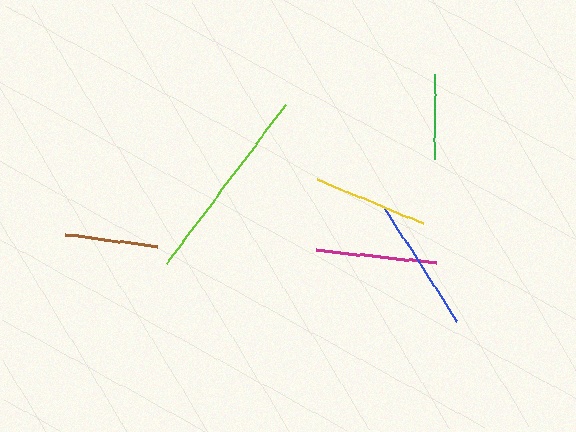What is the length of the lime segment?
The lime segment is approximately 199 pixels long.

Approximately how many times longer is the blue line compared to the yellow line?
The blue line is approximately 1.2 times the length of the yellow line.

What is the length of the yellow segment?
The yellow segment is approximately 114 pixels long.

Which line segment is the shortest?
The green line is the shortest at approximately 85 pixels.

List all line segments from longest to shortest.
From longest to shortest: lime, blue, magenta, yellow, brown, green.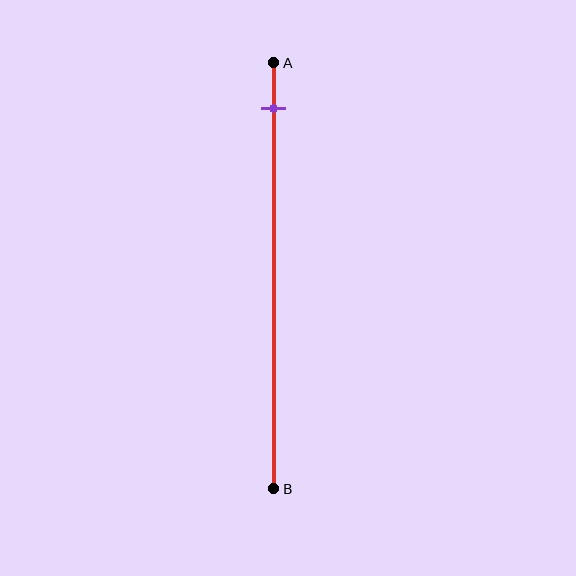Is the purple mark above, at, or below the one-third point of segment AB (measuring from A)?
The purple mark is above the one-third point of segment AB.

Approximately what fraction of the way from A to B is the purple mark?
The purple mark is approximately 10% of the way from A to B.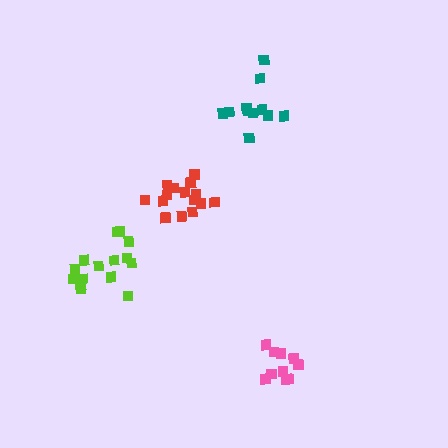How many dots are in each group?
Group 1: 11 dots, Group 2: 15 dots, Group 3: 15 dots, Group 4: 10 dots (51 total).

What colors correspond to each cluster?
The clusters are colored: teal, lime, red, pink.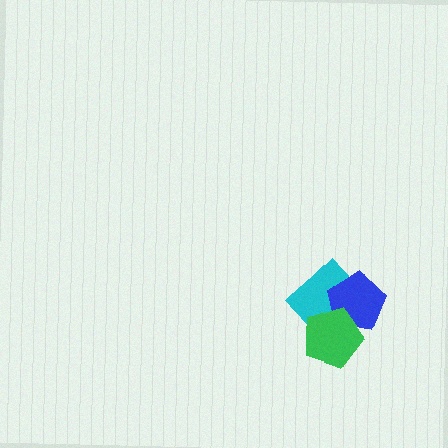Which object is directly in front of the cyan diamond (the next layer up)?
The blue pentagon is directly in front of the cyan diamond.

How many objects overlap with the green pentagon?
2 objects overlap with the green pentagon.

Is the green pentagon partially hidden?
No, no other shape covers it.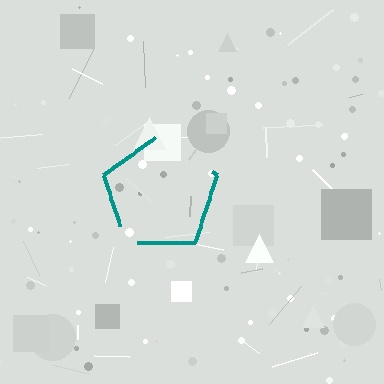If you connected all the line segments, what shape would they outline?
They would outline a pentagon.